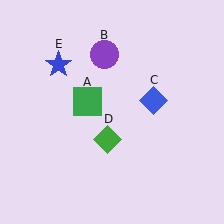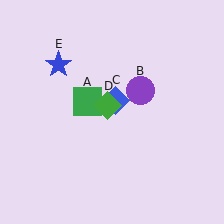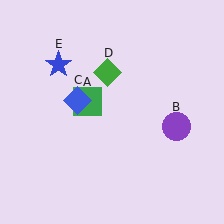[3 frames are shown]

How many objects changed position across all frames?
3 objects changed position: purple circle (object B), blue diamond (object C), green diamond (object D).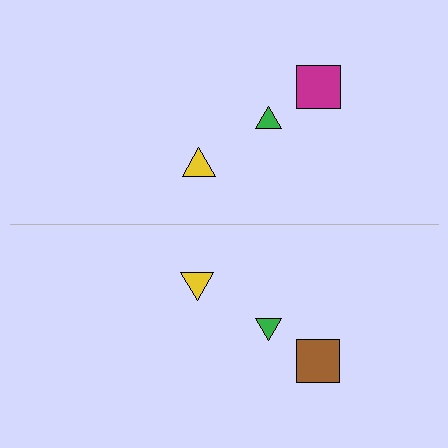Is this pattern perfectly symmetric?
No, the pattern is not perfectly symmetric. The brown square on the bottom side breaks the symmetry — its mirror counterpart is magenta.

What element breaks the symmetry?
The brown square on the bottom side breaks the symmetry — its mirror counterpart is magenta.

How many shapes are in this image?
There are 6 shapes in this image.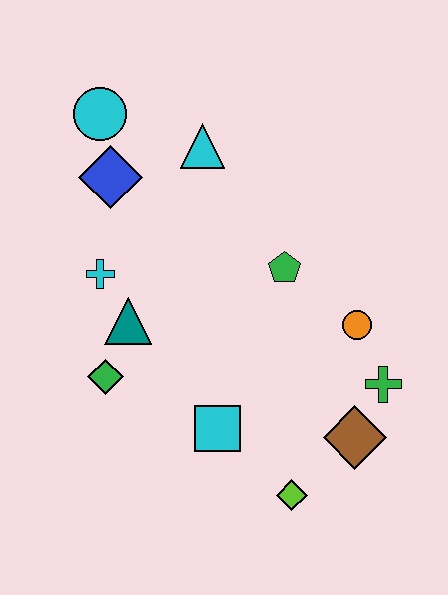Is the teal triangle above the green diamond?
Yes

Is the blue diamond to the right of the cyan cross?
Yes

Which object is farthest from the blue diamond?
The lime diamond is farthest from the blue diamond.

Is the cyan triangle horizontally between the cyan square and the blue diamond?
Yes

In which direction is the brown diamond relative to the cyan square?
The brown diamond is to the right of the cyan square.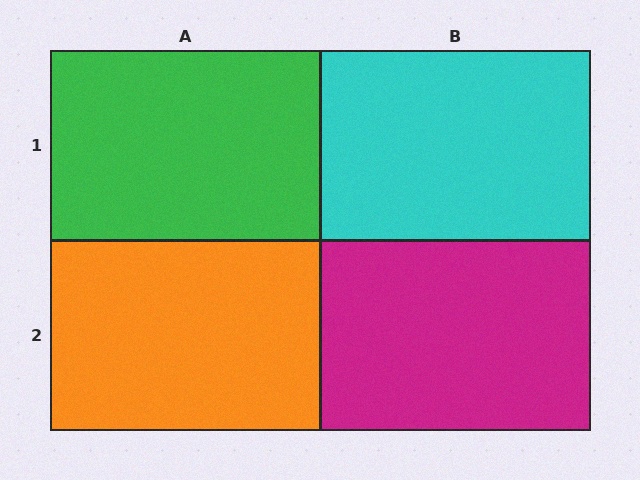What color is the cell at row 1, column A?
Green.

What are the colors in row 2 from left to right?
Orange, magenta.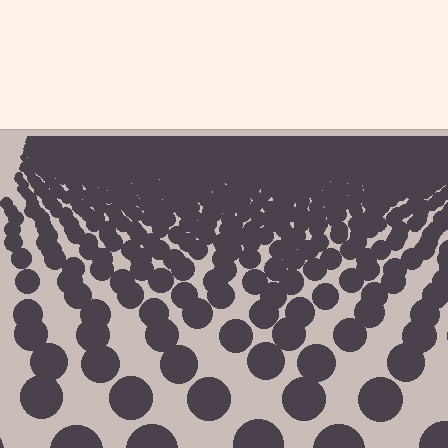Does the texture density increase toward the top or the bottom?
Density increases toward the top.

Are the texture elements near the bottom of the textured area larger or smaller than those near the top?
Larger. Near the bottom, elements are closer to the viewer and appear at a bigger on-screen size.